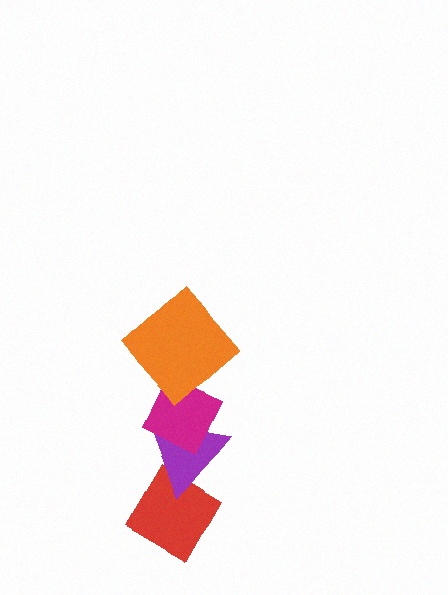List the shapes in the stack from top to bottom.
From top to bottom: the orange diamond, the magenta diamond, the purple triangle, the red diamond.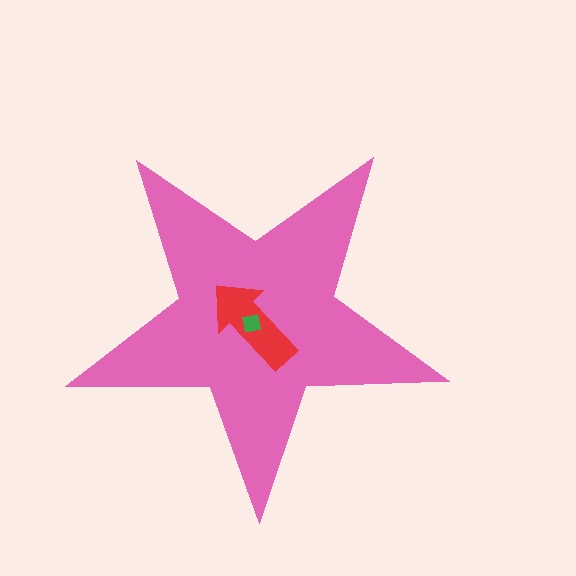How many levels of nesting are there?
3.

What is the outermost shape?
The pink star.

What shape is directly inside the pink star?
The red arrow.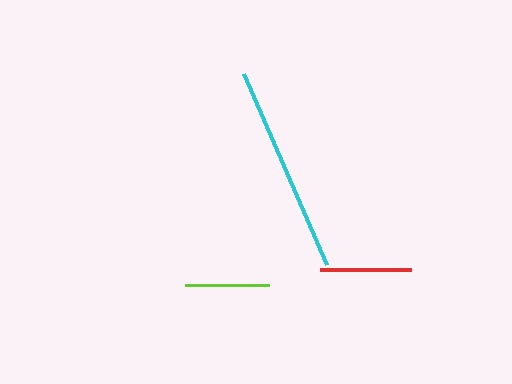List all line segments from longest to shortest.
From longest to shortest: cyan, red, lime.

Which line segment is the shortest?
The lime line is the shortest at approximately 84 pixels.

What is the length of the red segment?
The red segment is approximately 92 pixels long.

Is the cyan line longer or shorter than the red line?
The cyan line is longer than the red line.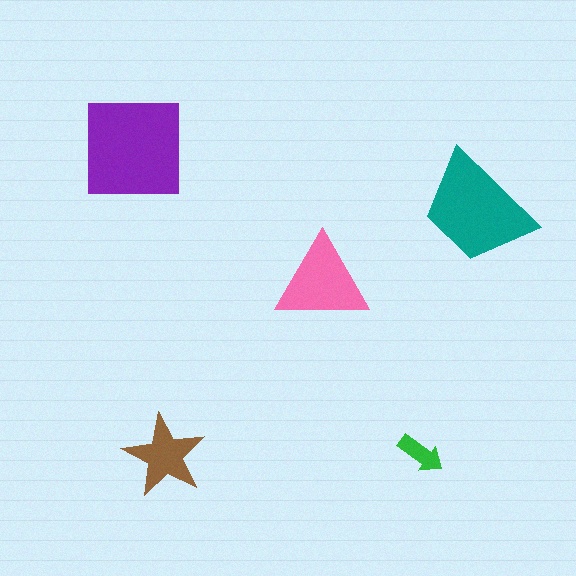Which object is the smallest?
The green arrow.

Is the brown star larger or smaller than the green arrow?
Larger.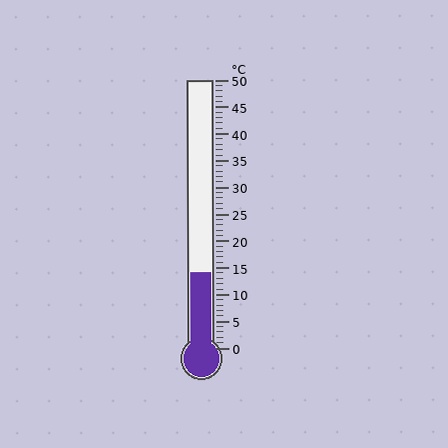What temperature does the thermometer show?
The thermometer shows approximately 14°C.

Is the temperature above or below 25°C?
The temperature is below 25°C.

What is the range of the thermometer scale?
The thermometer scale ranges from 0°C to 50°C.